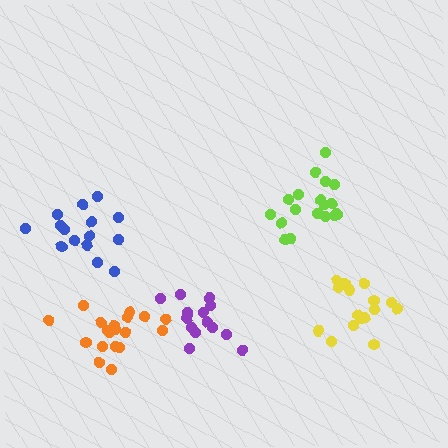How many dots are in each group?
Group 1: 16 dots, Group 2: 19 dots, Group 3: 15 dots, Group 4: 19 dots, Group 5: 15 dots (84 total).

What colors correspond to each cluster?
The clusters are colored: yellow, lime, blue, orange, purple.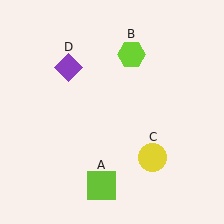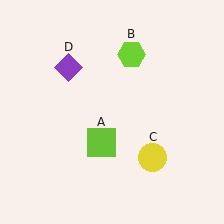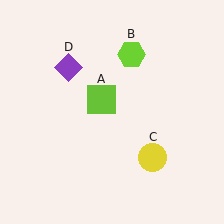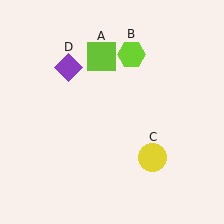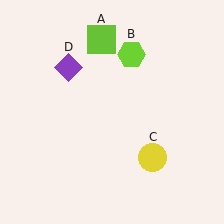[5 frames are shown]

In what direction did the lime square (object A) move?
The lime square (object A) moved up.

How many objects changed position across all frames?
1 object changed position: lime square (object A).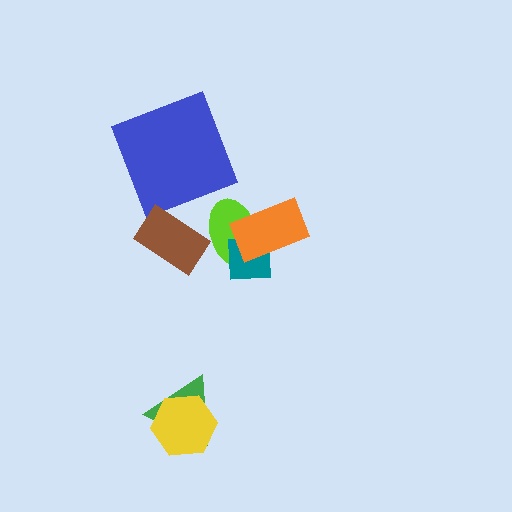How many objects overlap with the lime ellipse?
2 objects overlap with the lime ellipse.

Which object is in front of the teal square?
The orange rectangle is in front of the teal square.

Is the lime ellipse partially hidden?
Yes, it is partially covered by another shape.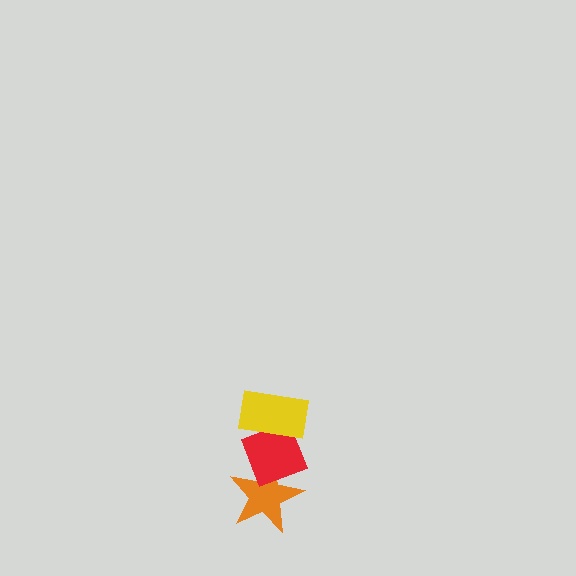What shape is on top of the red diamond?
The yellow rectangle is on top of the red diamond.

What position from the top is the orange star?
The orange star is 3rd from the top.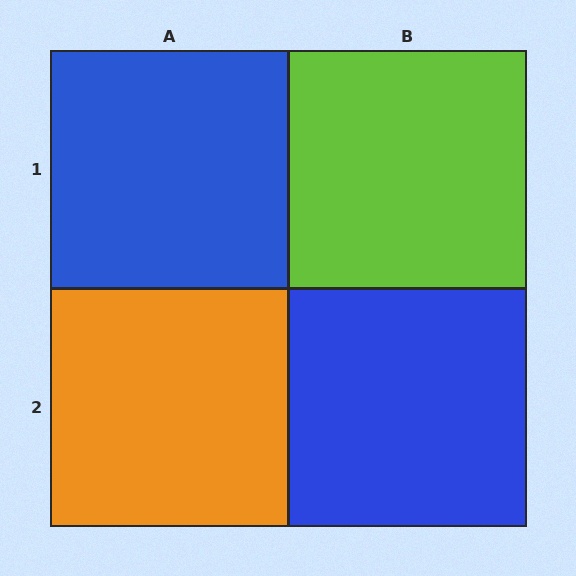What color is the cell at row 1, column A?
Blue.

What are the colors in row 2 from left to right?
Orange, blue.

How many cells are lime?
1 cell is lime.